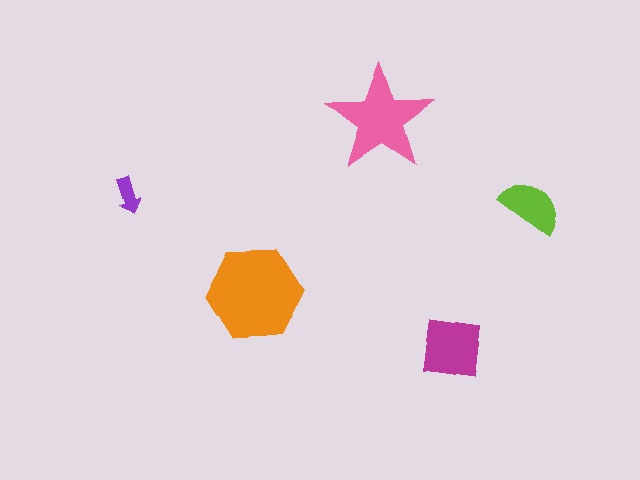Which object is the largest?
The orange hexagon.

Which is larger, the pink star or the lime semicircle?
The pink star.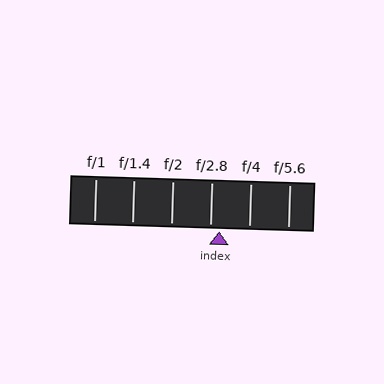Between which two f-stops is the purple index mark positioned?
The index mark is between f/2.8 and f/4.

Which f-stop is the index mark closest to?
The index mark is closest to f/2.8.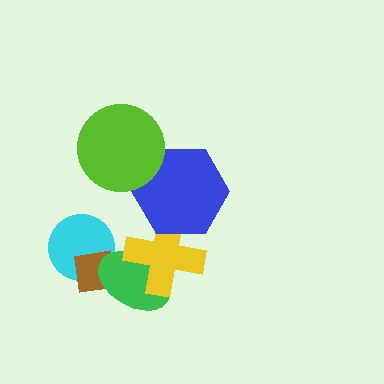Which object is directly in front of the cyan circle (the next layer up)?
The brown square is directly in front of the cyan circle.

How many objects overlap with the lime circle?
1 object overlaps with the lime circle.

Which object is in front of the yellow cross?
The blue hexagon is in front of the yellow cross.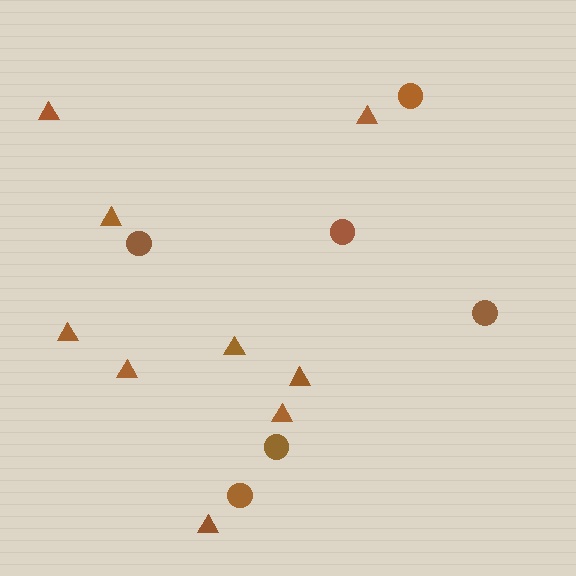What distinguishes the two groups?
There are 2 groups: one group of circles (6) and one group of triangles (9).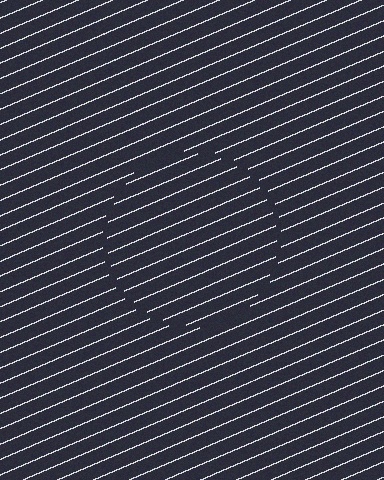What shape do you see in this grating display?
An illusory circle. The interior of the shape contains the same grating, shifted by half a period — the contour is defined by the phase discontinuity where line-ends from the inner and outer gratings abut.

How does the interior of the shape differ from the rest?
The interior of the shape contains the same grating, shifted by half a period — the contour is defined by the phase discontinuity where line-ends from the inner and outer gratings abut.